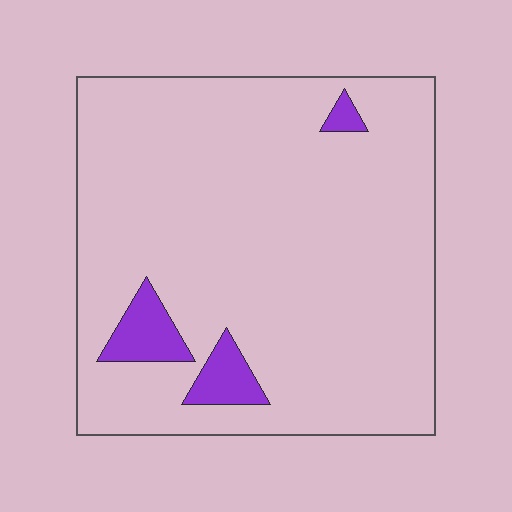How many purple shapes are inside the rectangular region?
3.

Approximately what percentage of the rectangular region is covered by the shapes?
Approximately 5%.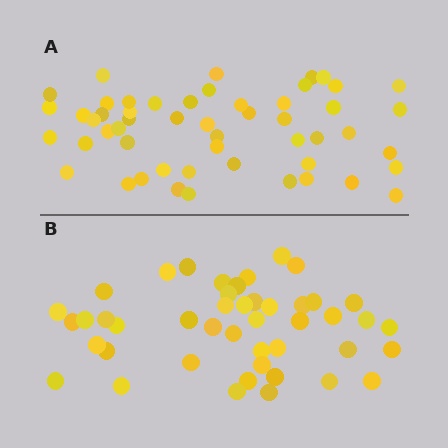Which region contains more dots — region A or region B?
Region A (the top region) has more dots.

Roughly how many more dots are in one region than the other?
Region A has roughly 8 or so more dots than region B.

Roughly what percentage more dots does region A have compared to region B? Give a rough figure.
About 15% more.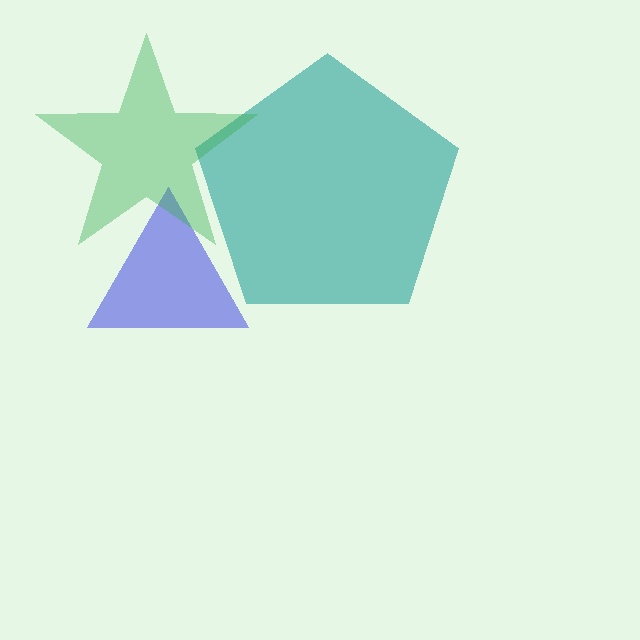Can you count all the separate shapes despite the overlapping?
Yes, there are 3 separate shapes.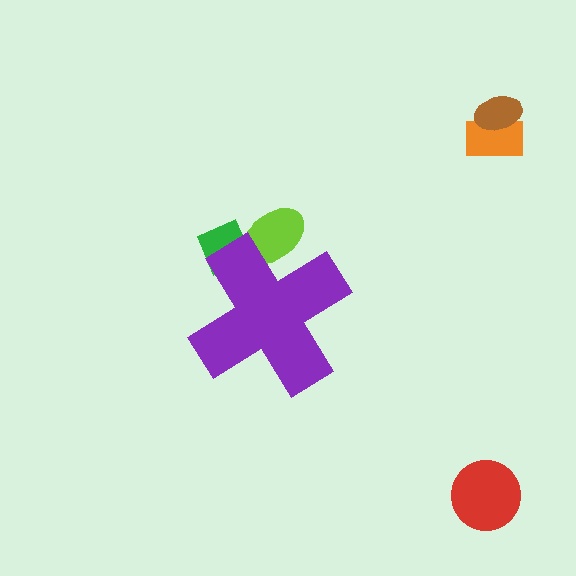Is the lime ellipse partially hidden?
Yes, the lime ellipse is partially hidden behind the purple cross.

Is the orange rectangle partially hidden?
No, the orange rectangle is fully visible.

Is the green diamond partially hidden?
Yes, the green diamond is partially hidden behind the purple cross.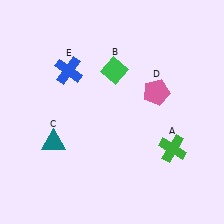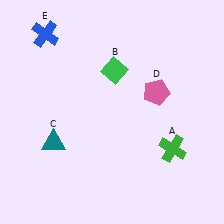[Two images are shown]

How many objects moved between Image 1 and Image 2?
1 object moved between the two images.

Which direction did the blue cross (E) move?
The blue cross (E) moved up.